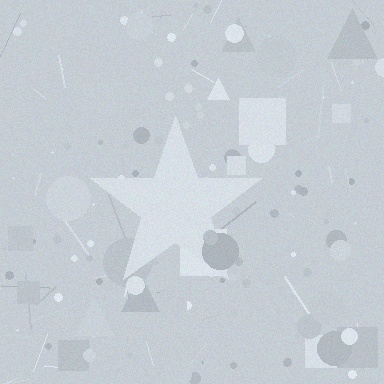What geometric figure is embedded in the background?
A star is embedded in the background.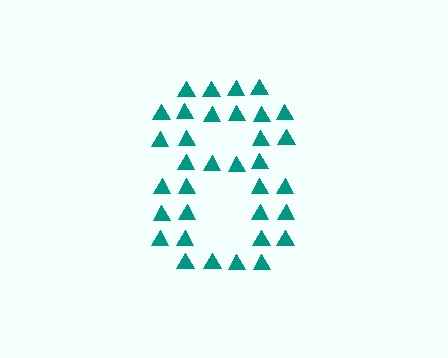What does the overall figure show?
The overall figure shows the digit 8.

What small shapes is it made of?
It is made of small triangles.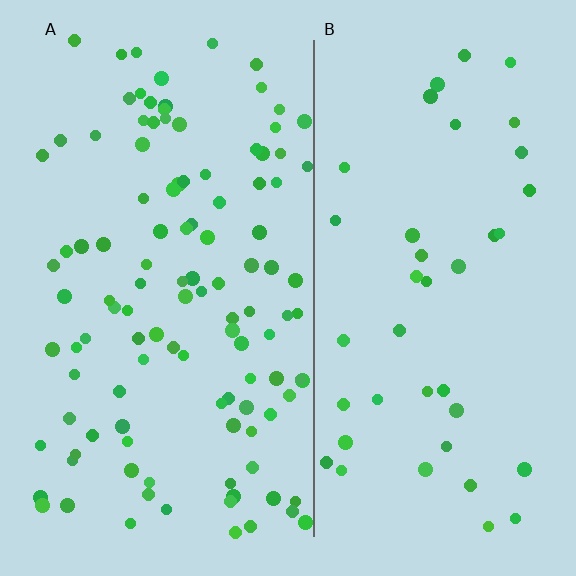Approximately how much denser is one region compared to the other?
Approximately 2.8× — region A over region B.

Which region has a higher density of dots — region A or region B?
A (the left).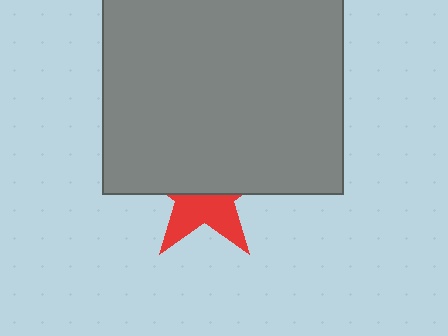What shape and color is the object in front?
The object in front is a gray square.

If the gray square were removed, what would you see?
You would see the complete red star.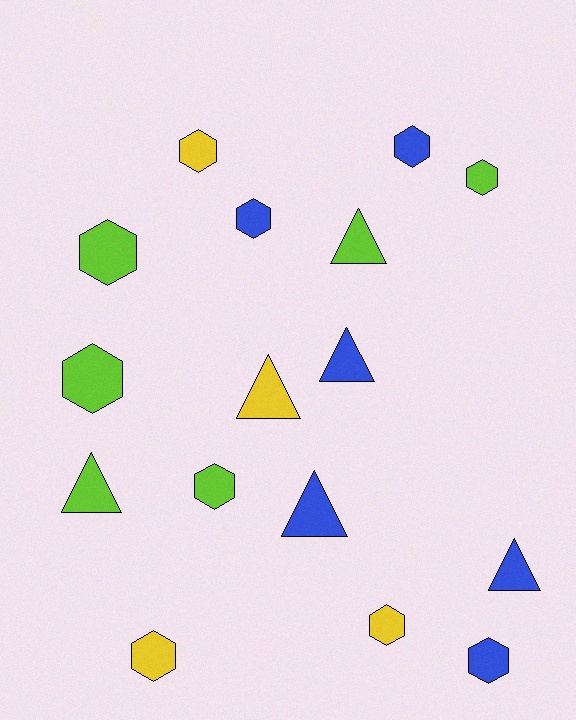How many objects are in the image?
There are 16 objects.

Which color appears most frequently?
Lime, with 6 objects.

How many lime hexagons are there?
There are 4 lime hexagons.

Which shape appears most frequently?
Hexagon, with 10 objects.